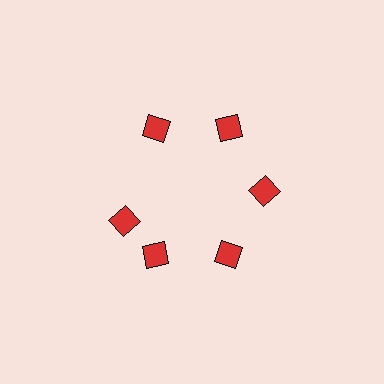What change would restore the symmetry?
The symmetry would be restored by rotating it back into even spacing with its neighbors so that all 6 diamonds sit at equal angles and equal distance from the center.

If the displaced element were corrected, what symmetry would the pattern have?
It would have 6-fold rotational symmetry — the pattern would map onto itself every 60 degrees.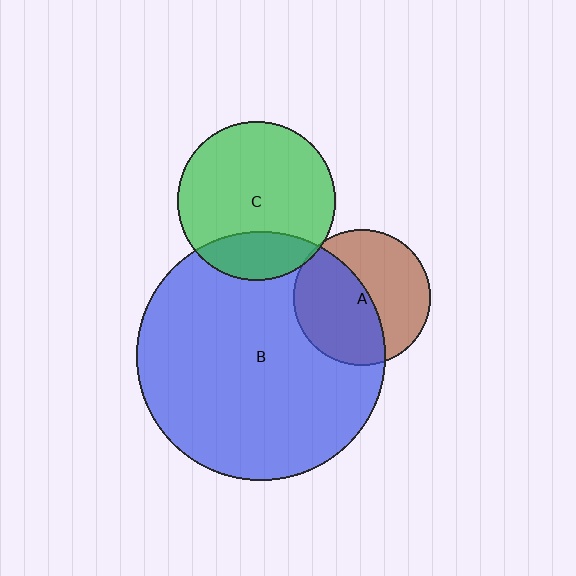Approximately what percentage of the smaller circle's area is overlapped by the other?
Approximately 20%.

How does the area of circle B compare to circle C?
Approximately 2.5 times.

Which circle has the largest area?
Circle B (blue).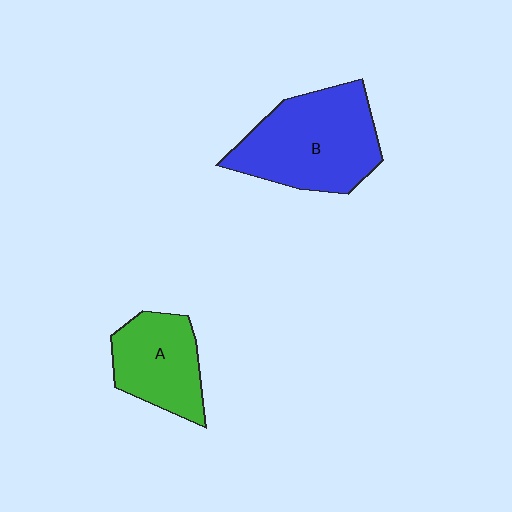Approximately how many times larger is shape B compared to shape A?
Approximately 1.5 times.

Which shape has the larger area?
Shape B (blue).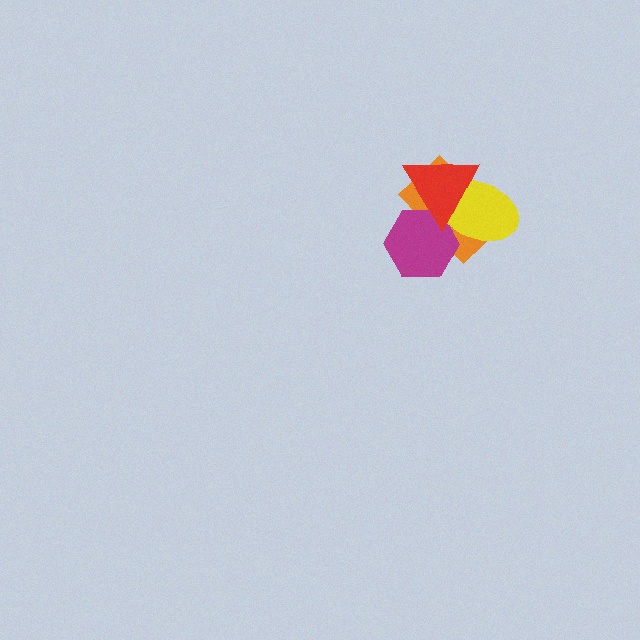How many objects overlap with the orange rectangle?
3 objects overlap with the orange rectangle.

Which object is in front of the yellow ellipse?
The red triangle is in front of the yellow ellipse.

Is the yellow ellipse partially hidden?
Yes, it is partially covered by another shape.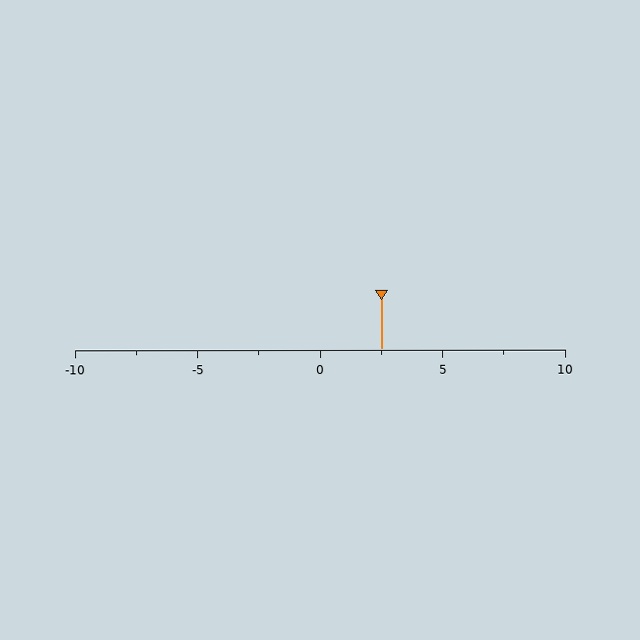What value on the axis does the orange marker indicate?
The marker indicates approximately 2.5.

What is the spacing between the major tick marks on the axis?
The major ticks are spaced 5 apart.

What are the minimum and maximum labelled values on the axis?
The axis runs from -10 to 10.